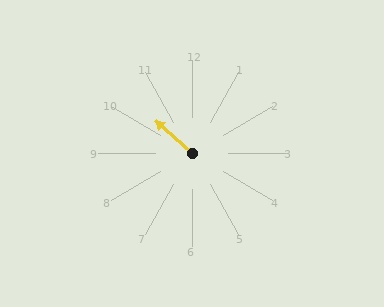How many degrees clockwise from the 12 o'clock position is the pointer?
Approximately 312 degrees.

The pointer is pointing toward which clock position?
Roughly 10 o'clock.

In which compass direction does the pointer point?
Northwest.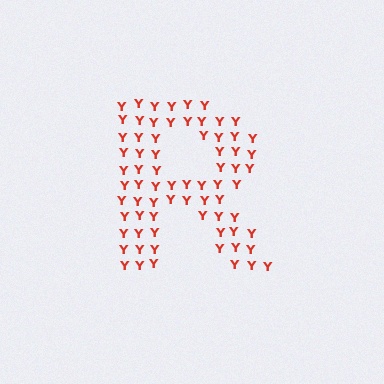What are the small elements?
The small elements are letter Y's.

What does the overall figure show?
The overall figure shows the letter R.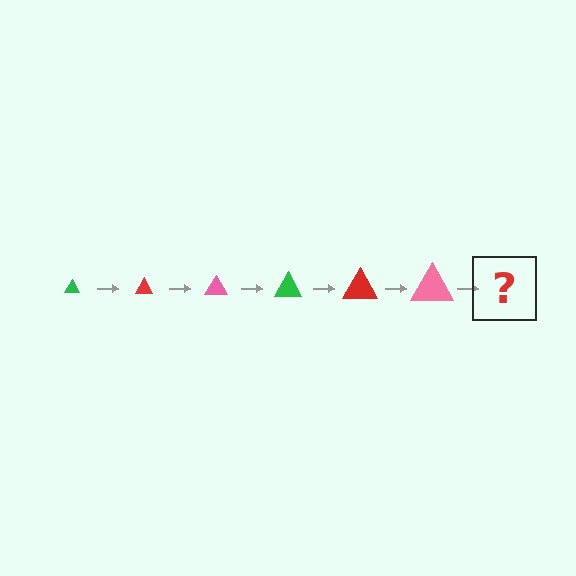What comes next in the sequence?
The next element should be a green triangle, larger than the previous one.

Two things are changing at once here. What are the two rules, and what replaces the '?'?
The two rules are that the triangle grows larger each step and the color cycles through green, red, and pink. The '?' should be a green triangle, larger than the previous one.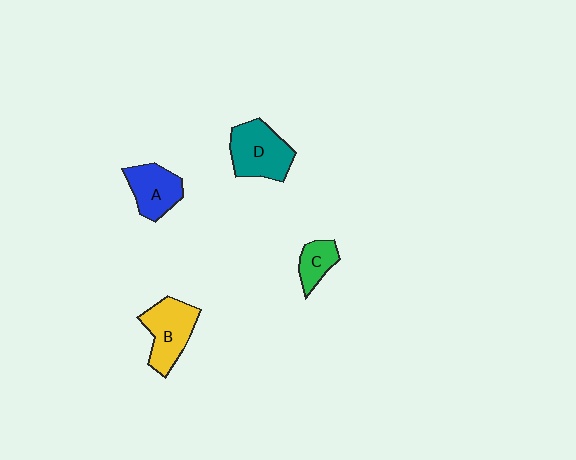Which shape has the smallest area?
Shape C (green).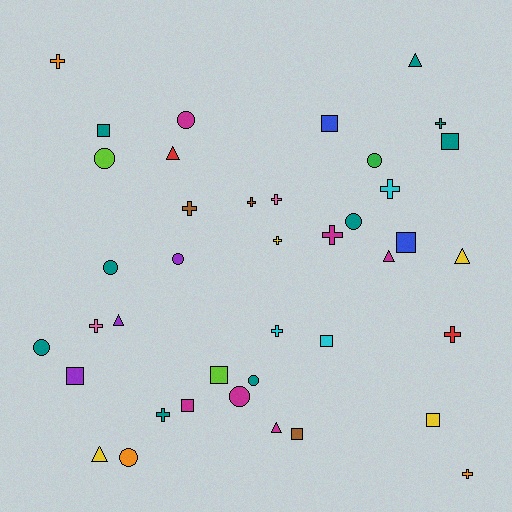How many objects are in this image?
There are 40 objects.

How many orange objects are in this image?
There are 3 orange objects.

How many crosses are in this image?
There are 13 crosses.